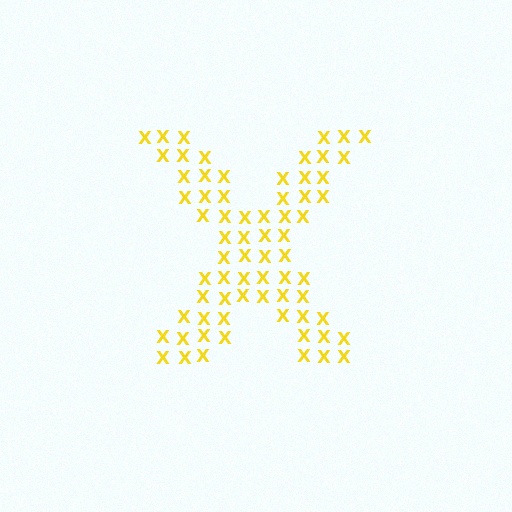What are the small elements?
The small elements are letter X's.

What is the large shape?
The large shape is the letter X.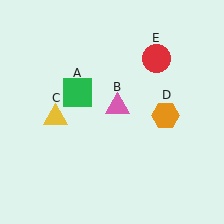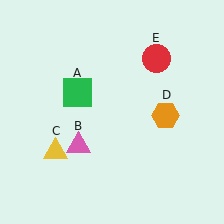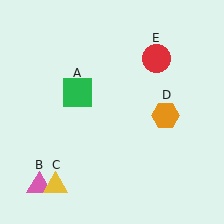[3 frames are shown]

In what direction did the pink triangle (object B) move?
The pink triangle (object B) moved down and to the left.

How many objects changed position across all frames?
2 objects changed position: pink triangle (object B), yellow triangle (object C).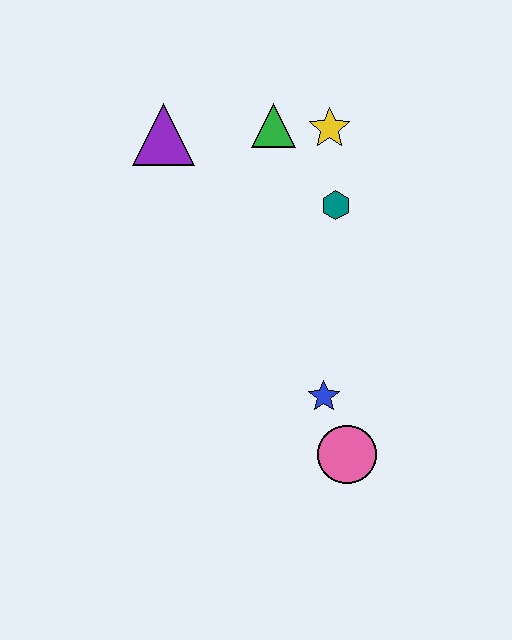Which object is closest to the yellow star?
The green triangle is closest to the yellow star.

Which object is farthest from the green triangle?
The pink circle is farthest from the green triangle.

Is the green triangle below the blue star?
No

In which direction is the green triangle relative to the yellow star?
The green triangle is to the left of the yellow star.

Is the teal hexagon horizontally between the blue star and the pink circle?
Yes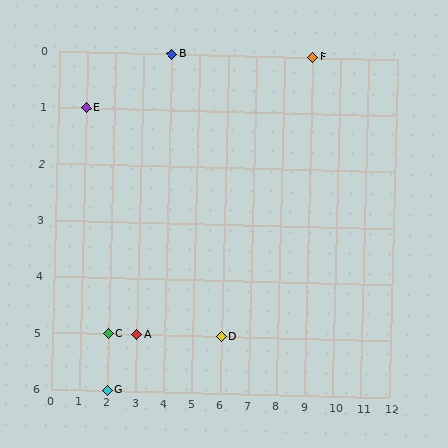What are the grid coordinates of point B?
Point B is at grid coordinates (4, 0).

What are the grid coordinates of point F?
Point F is at grid coordinates (9, 0).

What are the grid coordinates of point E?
Point E is at grid coordinates (1, 1).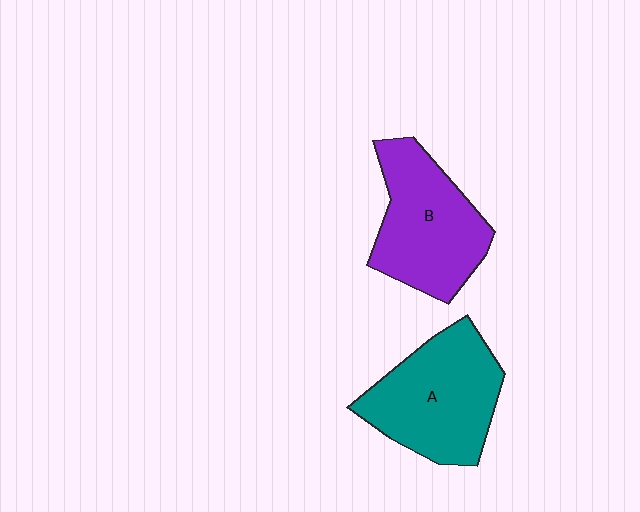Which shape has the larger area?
Shape A (teal).